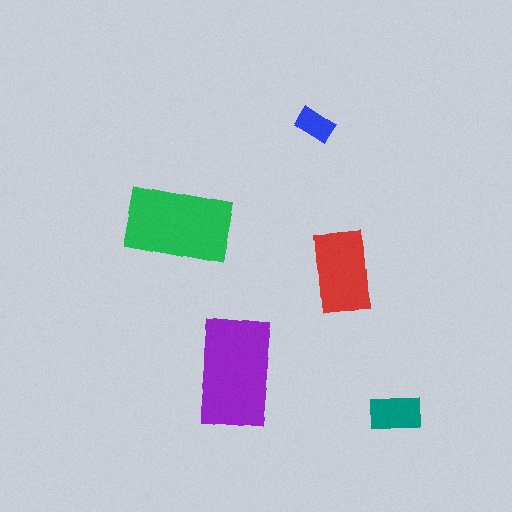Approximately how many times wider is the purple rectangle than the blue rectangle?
About 3 times wider.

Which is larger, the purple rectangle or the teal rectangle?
The purple one.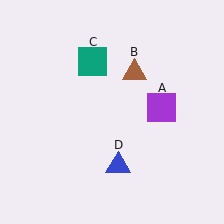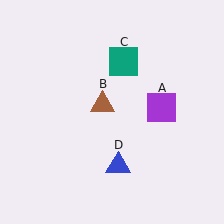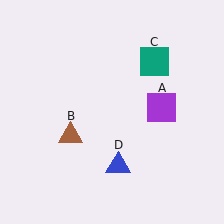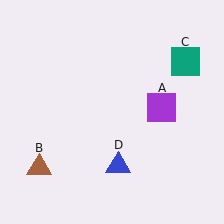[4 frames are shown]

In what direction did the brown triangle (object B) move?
The brown triangle (object B) moved down and to the left.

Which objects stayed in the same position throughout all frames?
Purple square (object A) and blue triangle (object D) remained stationary.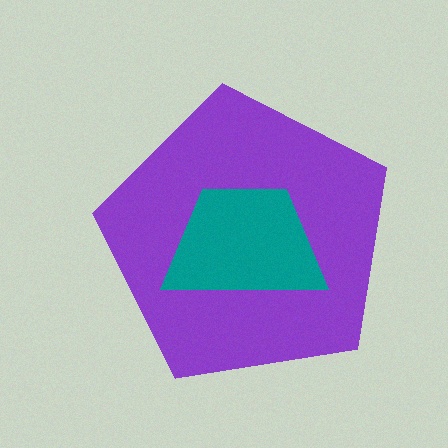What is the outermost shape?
The purple pentagon.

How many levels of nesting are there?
2.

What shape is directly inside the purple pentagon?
The teal trapezoid.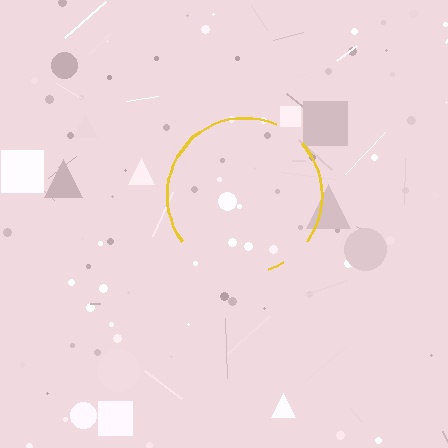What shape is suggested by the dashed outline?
The dashed outline suggests a circle.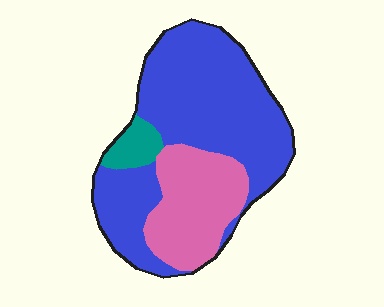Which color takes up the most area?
Blue, at roughly 65%.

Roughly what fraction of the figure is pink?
Pink takes up about one quarter (1/4) of the figure.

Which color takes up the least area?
Teal, at roughly 5%.